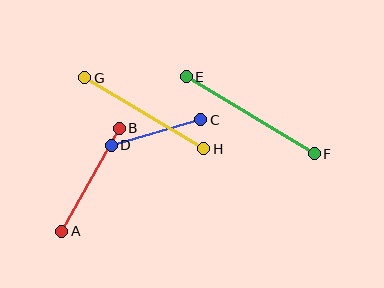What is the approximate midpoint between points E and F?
The midpoint is at approximately (250, 115) pixels.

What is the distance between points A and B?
The distance is approximately 118 pixels.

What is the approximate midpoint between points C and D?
The midpoint is at approximately (156, 133) pixels.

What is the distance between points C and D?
The distance is approximately 93 pixels.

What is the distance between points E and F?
The distance is approximately 149 pixels.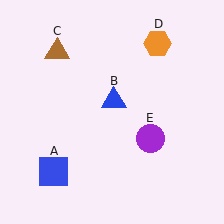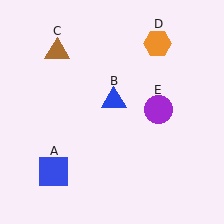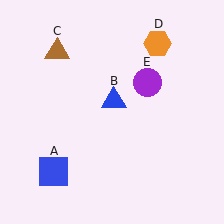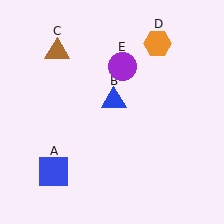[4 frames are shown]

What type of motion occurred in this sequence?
The purple circle (object E) rotated counterclockwise around the center of the scene.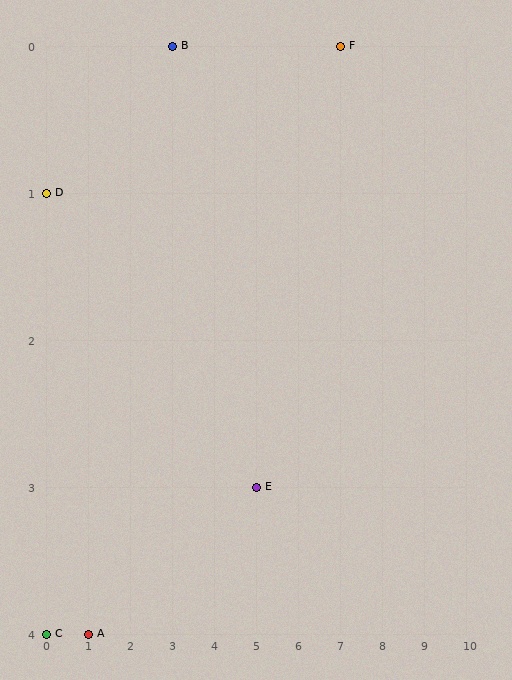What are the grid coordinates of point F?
Point F is at grid coordinates (7, 0).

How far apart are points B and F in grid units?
Points B and F are 4 columns apart.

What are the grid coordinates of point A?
Point A is at grid coordinates (1, 4).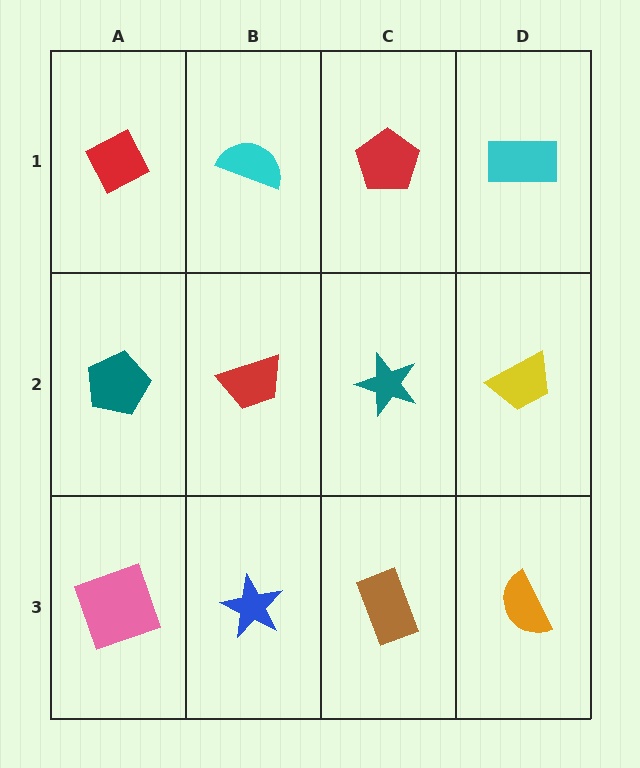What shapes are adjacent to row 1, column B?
A red trapezoid (row 2, column B), a red diamond (row 1, column A), a red pentagon (row 1, column C).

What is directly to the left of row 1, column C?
A cyan semicircle.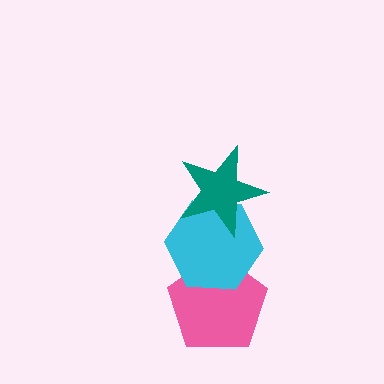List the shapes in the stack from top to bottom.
From top to bottom: the teal star, the cyan hexagon, the pink pentagon.